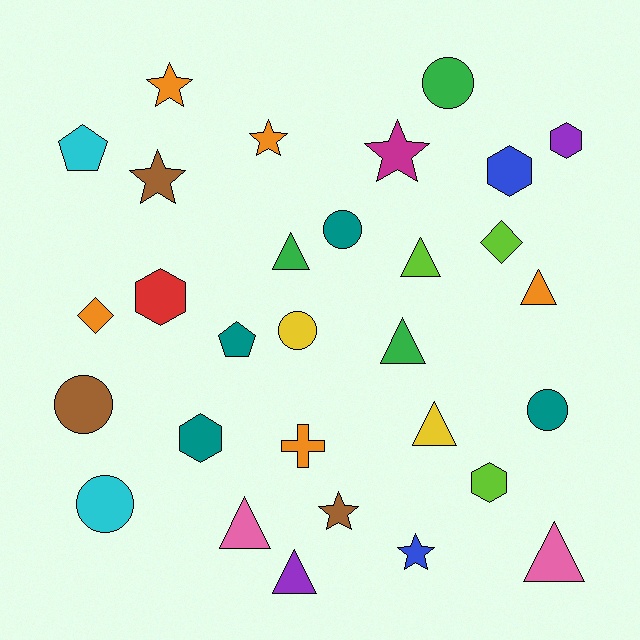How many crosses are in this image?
There is 1 cross.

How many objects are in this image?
There are 30 objects.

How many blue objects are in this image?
There are 2 blue objects.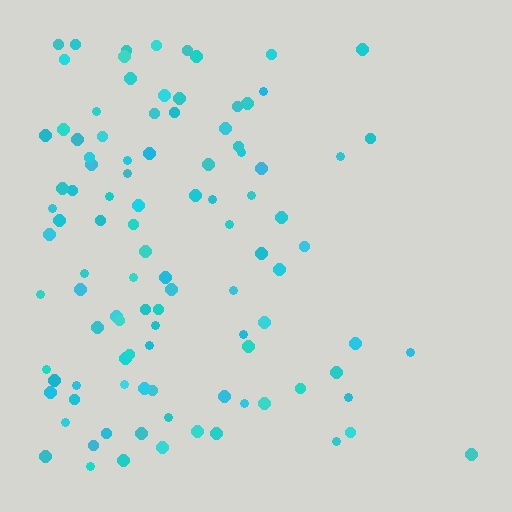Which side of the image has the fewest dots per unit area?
The right.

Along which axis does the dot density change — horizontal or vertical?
Horizontal.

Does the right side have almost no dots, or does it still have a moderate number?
Still a moderate number, just noticeably fewer than the left.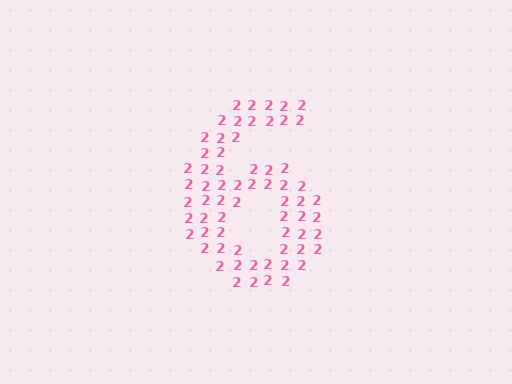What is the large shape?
The large shape is the digit 6.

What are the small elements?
The small elements are digit 2's.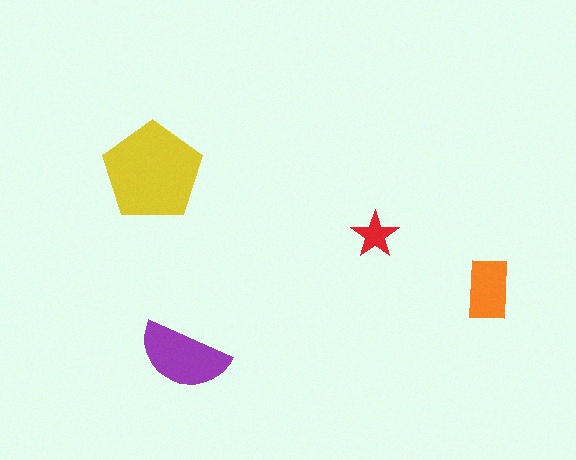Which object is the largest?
The yellow pentagon.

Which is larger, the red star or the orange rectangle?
The orange rectangle.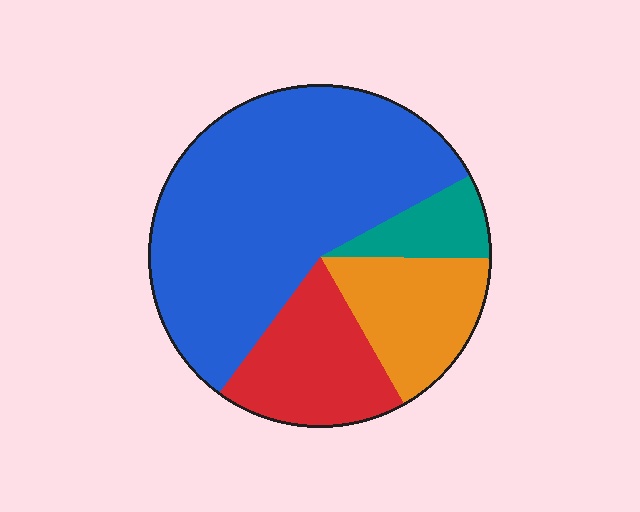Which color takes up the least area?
Teal, at roughly 10%.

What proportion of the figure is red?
Red takes up about one sixth (1/6) of the figure.